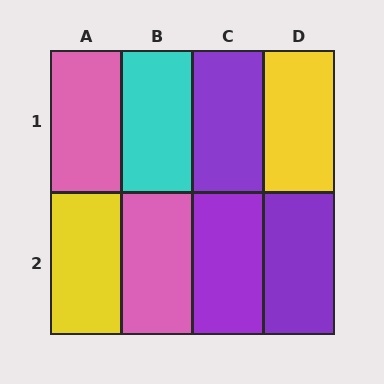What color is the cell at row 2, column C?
Purple.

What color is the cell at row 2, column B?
Pink.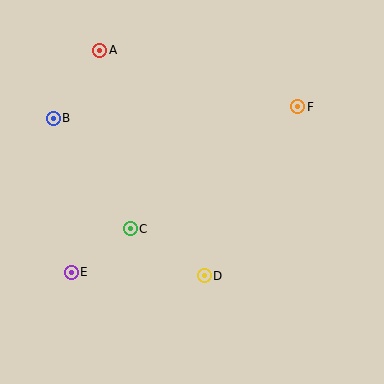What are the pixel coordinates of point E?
Point E is at (71, 272).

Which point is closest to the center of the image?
Point C at (130, 229) is closest to the center.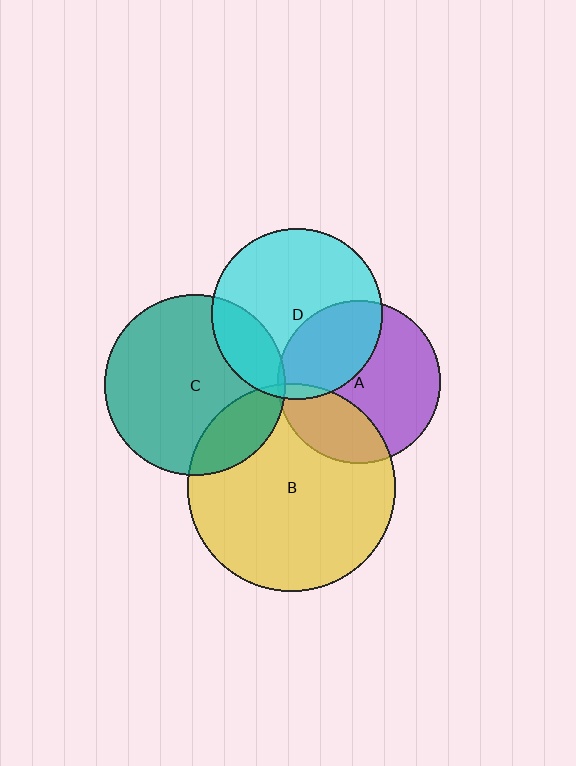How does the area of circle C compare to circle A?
Approximately 1.2 times.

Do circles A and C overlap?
Yes.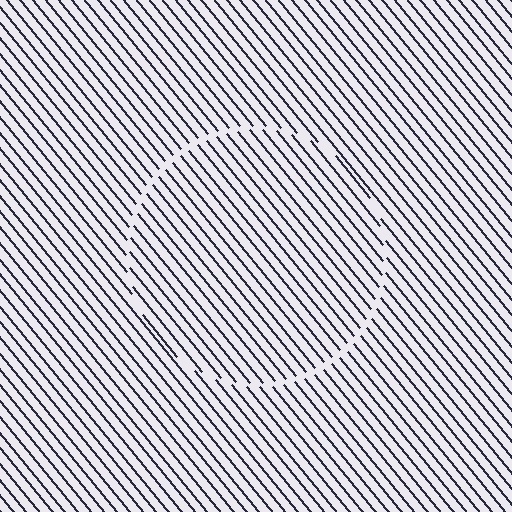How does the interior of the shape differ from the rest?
The interior of the shape contains the same grating, shifted by half a period — the contour is defined by the phase discontinuity where line-ends from the inner and outer gratings abut.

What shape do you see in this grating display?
An illusory circle. The interior of the shape contains the same grating, shifted by half a period — the contour is defined by the phase discontinuity where line-ends from the inner and outer gratings abut.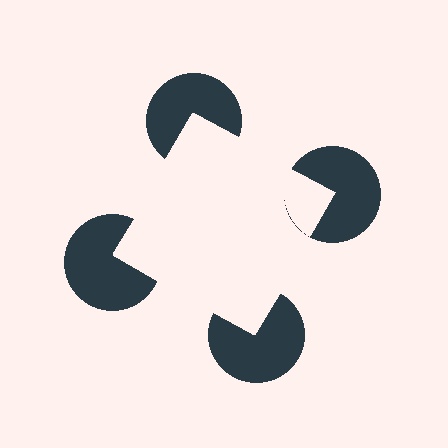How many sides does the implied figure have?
4 sides.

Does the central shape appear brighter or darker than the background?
It typically appears slightly brighter than the background, even though no actual brightness change is drawn.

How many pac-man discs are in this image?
There are 4 — one at each vertex of the illusory square.